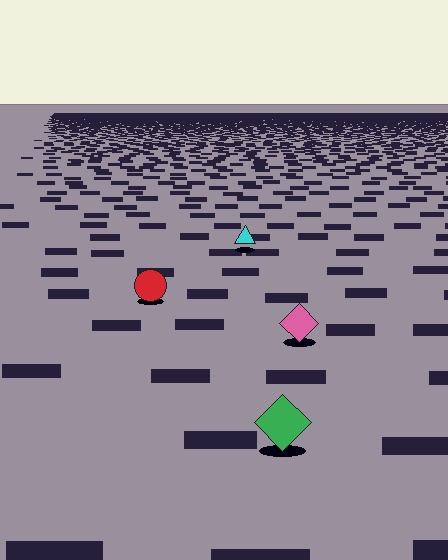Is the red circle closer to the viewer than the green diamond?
No. The green diamond is closer — you can tell from the texture gradient: the ground texture is coarser near it.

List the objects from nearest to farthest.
From nearest to farthest: the green diamond, the pink diamond, the red circle, the cyan triangle.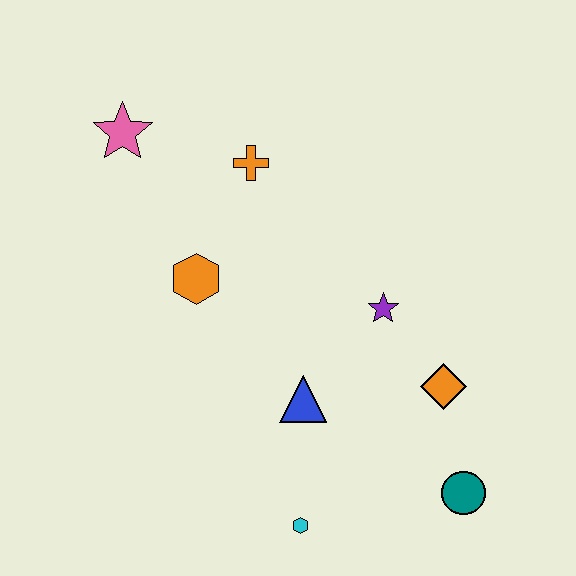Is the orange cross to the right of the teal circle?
No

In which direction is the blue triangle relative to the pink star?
The blue triangle is below the pink star.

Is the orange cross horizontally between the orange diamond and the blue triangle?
No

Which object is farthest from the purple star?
The pink star is farthest from the purple star.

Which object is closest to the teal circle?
The orange diamond is closest to the teal circle.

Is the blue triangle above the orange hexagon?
No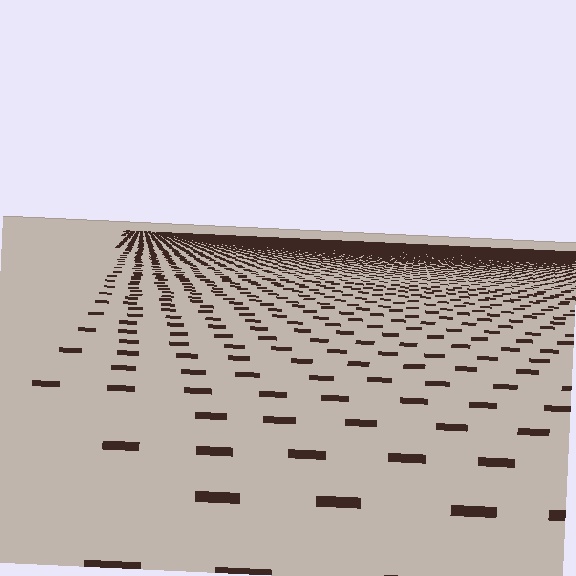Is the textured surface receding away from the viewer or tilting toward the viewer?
The surface is receding away from the viewer. Texture elements get smaller and denser toward the top.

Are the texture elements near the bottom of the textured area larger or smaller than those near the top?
Larger. Near the bottom, elements are closer to the viewer and appear at a bigger on-screen size.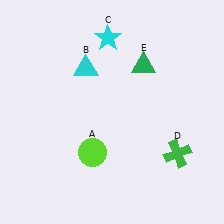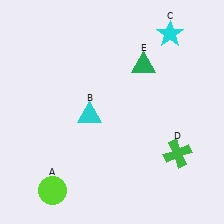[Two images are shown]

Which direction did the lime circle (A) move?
The lime circle (A) moved left.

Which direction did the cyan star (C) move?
The cyan star (C) moved right.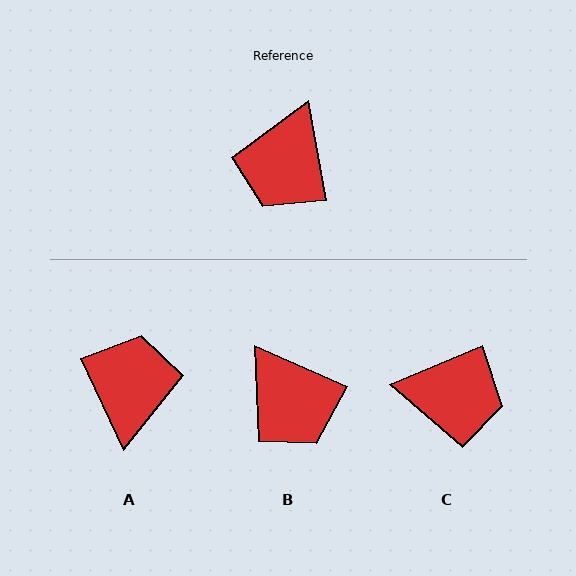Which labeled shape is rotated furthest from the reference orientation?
A, about 165 degrees away.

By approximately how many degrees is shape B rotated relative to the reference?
Approximately 56 degrees counter-clockwise.